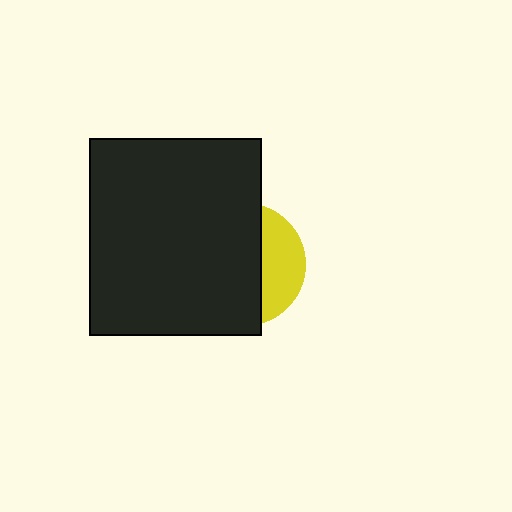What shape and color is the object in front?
The object in front is a black rectangle.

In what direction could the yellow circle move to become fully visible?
The yellow circle could move right. That would shift it out from behind the black rectangle entirely.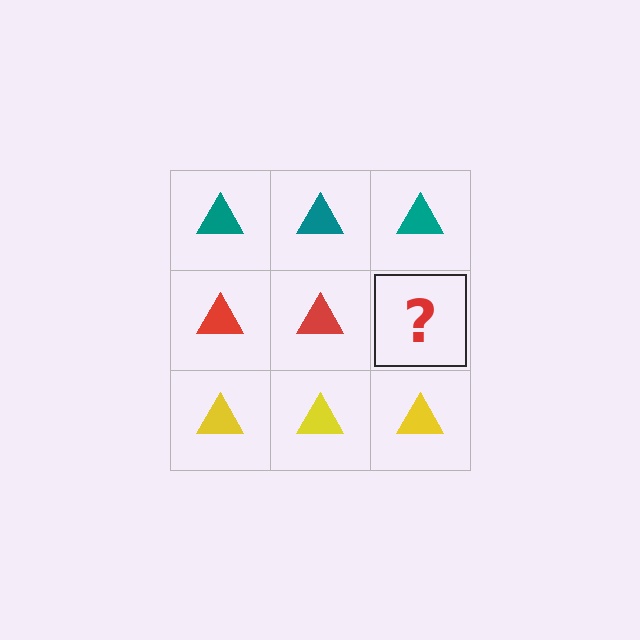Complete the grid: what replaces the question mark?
The question mark should be replaced with a red triangle.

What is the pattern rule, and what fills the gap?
The rule is that each row has a consistent color. The gap should be filled with a red triangle.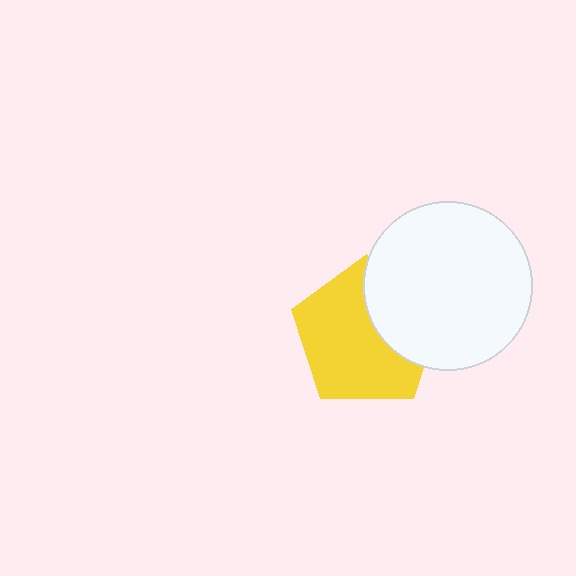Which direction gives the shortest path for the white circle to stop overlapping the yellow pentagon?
Moving right gives the shortest separation.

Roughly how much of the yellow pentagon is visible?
Most of it is visible (roughly 67%).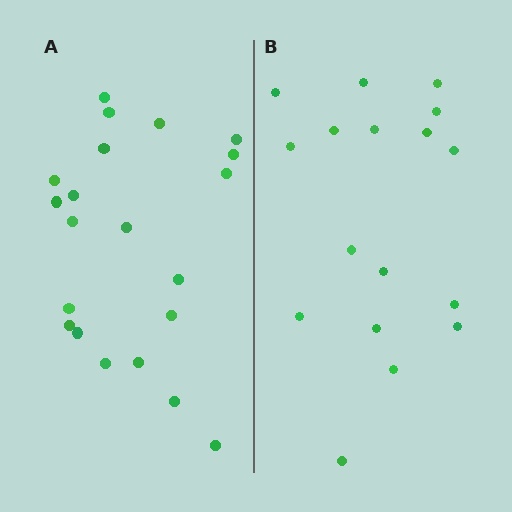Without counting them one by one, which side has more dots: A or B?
Region A (the left region) has more dots.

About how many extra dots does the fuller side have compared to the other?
Region A has about 4 more dots than region B.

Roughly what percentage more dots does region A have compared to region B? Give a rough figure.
About 25% more.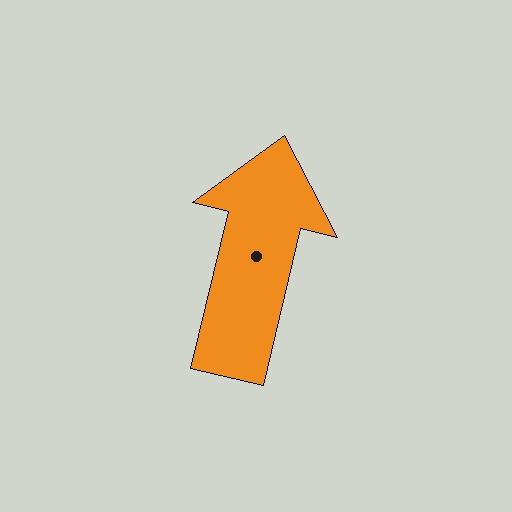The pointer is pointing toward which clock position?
Roughly 12 o'clock.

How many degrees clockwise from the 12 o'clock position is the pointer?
Approximately 13 degrees.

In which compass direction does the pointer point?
North.